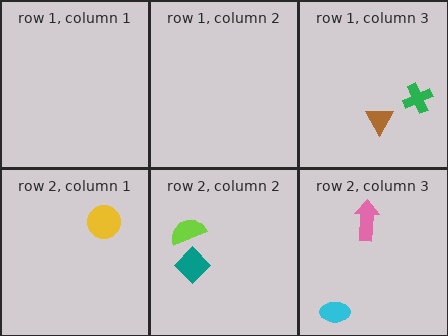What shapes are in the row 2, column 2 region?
The lime semicircle, the teal diamond.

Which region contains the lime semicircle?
The row 2, column 2 region.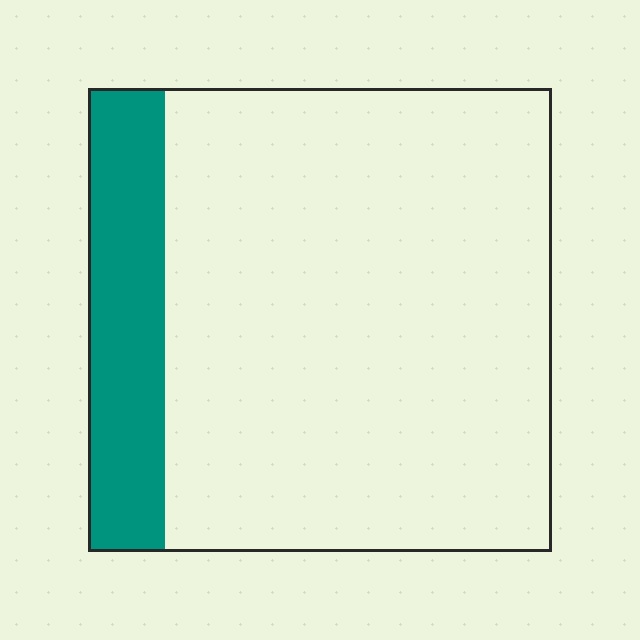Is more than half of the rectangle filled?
No.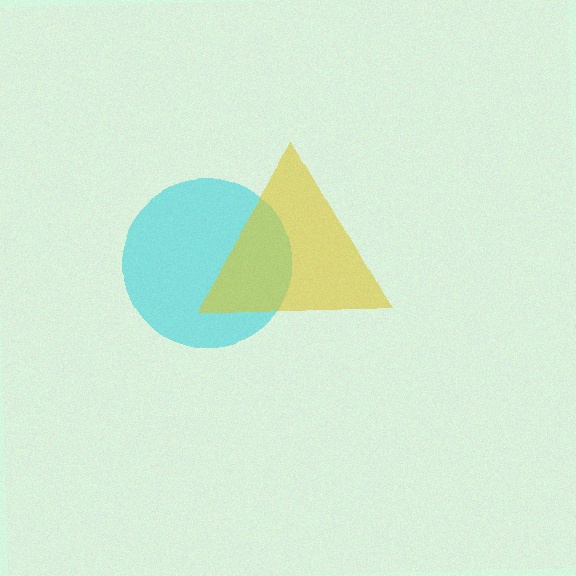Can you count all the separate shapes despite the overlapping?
Yes, there are 2 separate shapes.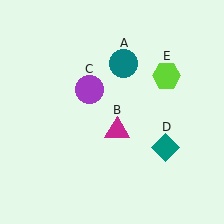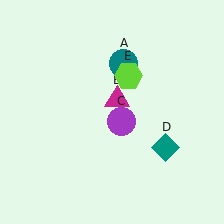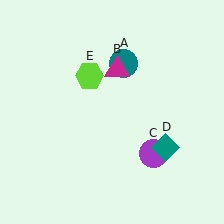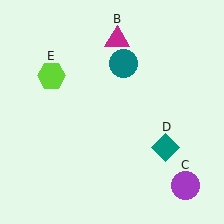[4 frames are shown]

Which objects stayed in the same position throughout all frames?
Teal circle (object A) and teal diamond (object D) remained stationary.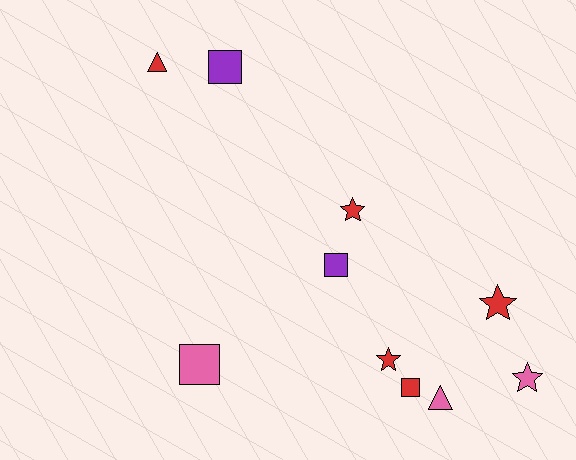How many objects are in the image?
There are 10 objects.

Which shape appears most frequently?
Square, with 4 objects.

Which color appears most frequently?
Red, with 5 objects.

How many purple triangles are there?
There are no purple triangles.